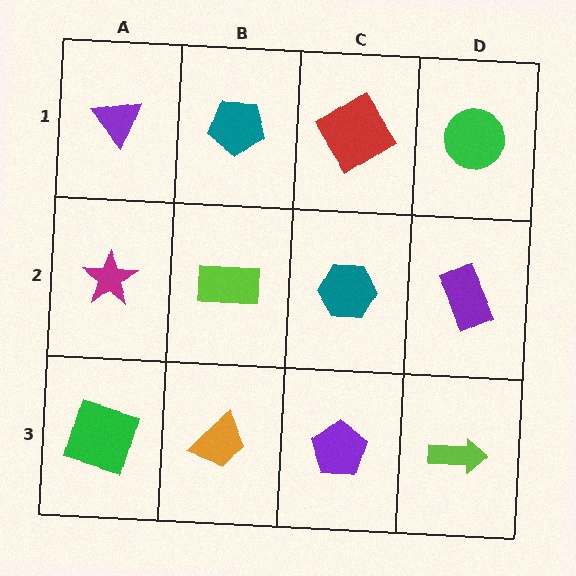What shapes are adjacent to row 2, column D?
A green circle (row 1, column D), a lime arrow (row 3, column D), a teal hexagon (row 2, column C).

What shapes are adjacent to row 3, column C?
A teal hexagon (row 2, column C), an orange trapezoid (row 3, column B), a lime arrow (row 3, column D).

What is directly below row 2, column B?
An orange trapezoid.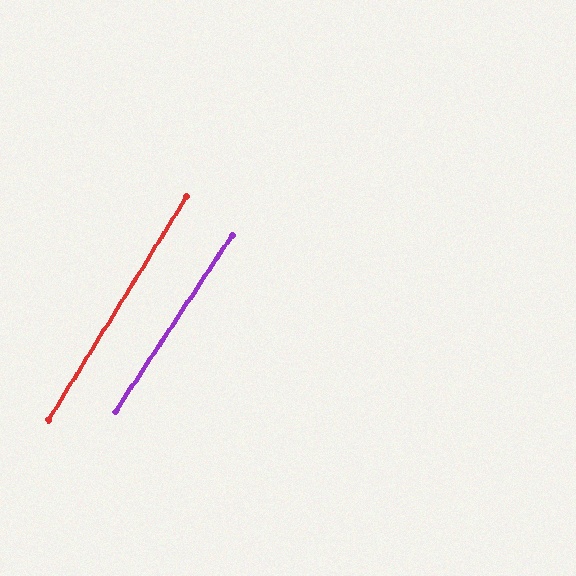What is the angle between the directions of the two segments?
Approximately 1 degree.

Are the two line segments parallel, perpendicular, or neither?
Parallel — their directions differ by only 1.5°.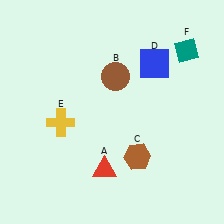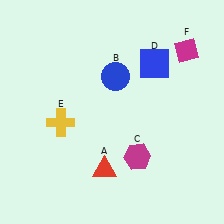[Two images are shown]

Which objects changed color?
B changed from brown to blue. C changed from brown to magenta. F changed from teal to magenta.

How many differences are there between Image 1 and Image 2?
There are 3 differences between the two images.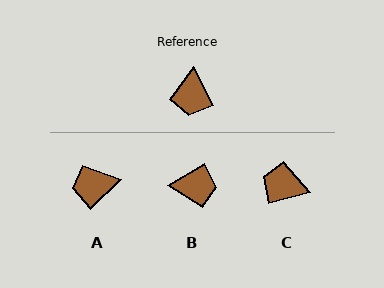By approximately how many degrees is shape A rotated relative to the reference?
Approximately 74 degrees clockwise.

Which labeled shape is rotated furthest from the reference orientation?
C, about 103 degrees away.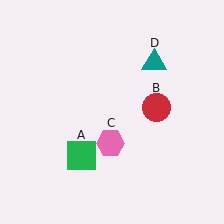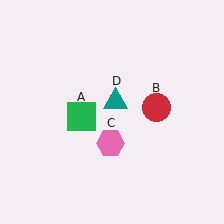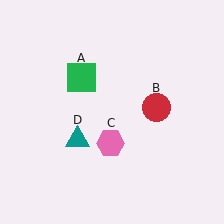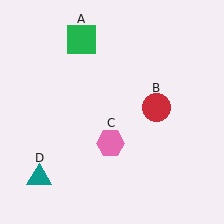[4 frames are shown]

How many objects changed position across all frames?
2 objects changed position: green square (object A), teal triangle (object D).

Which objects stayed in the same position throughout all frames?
Red circle (object B) and pink hexagon (object C) remained stationary.